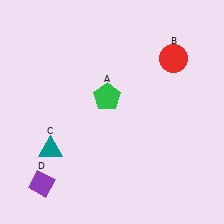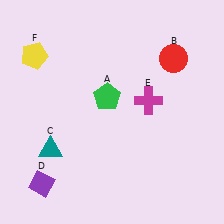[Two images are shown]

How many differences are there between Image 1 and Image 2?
There are 2 differences between the two images.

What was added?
A magenta cross (E), a yellow pentagon (F) were added in Image 2.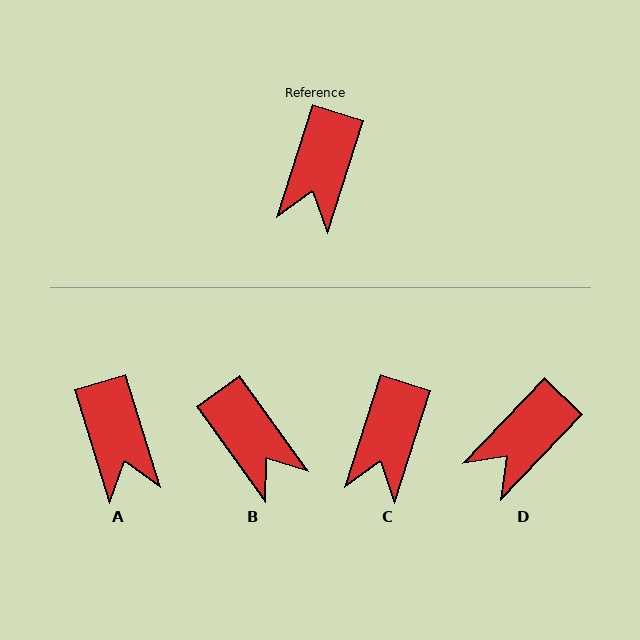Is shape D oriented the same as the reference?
No, it is off by about 26 degrees.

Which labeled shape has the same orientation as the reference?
C.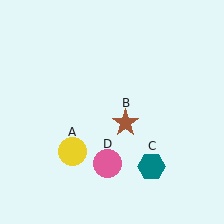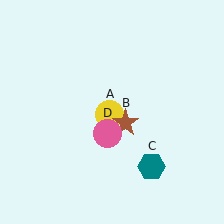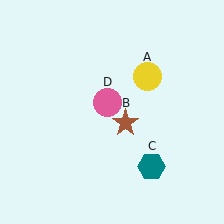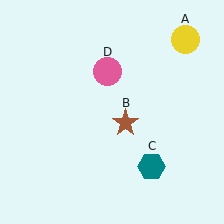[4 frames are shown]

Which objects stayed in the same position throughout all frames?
Brown star (object B) and teal hexagon (object C) remained stationary.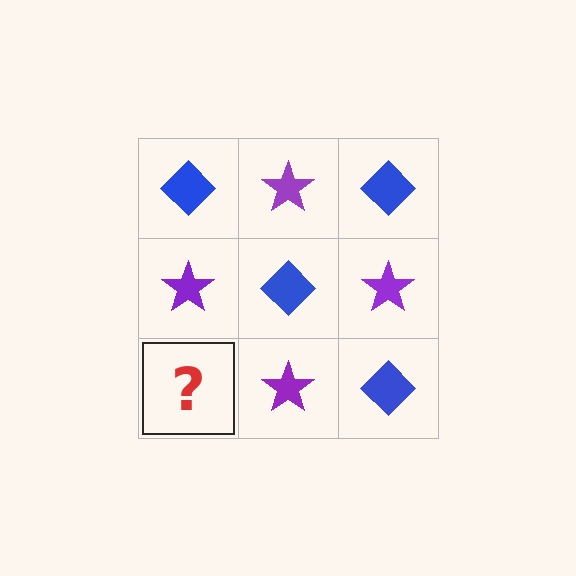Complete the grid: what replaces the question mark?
The question mark should be replaced with a blue diamond.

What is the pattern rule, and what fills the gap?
The rule is that it alternates blue diamond and purple star in a checkerboard pattern. The gap should be filled with a blue diamond.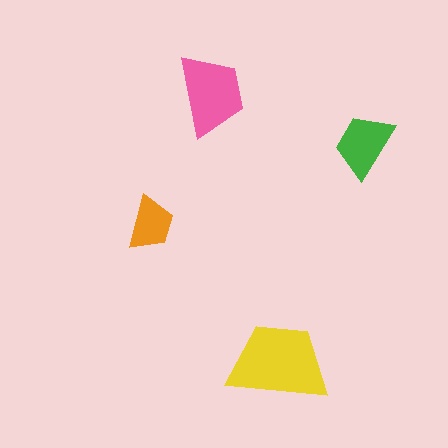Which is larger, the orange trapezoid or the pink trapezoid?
The pink one.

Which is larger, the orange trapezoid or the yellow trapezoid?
The yellow one.